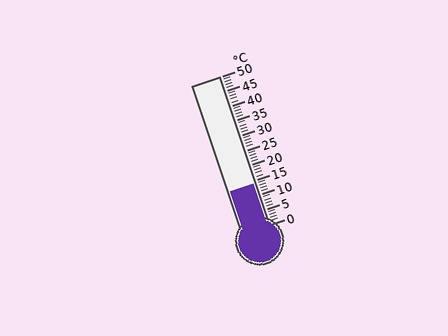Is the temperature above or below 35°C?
The temperature is below 35°C.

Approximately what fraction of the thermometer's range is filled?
The thermometer is filled to approximately 30% of its range.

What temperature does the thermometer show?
The thermometer shows approximately 14°C.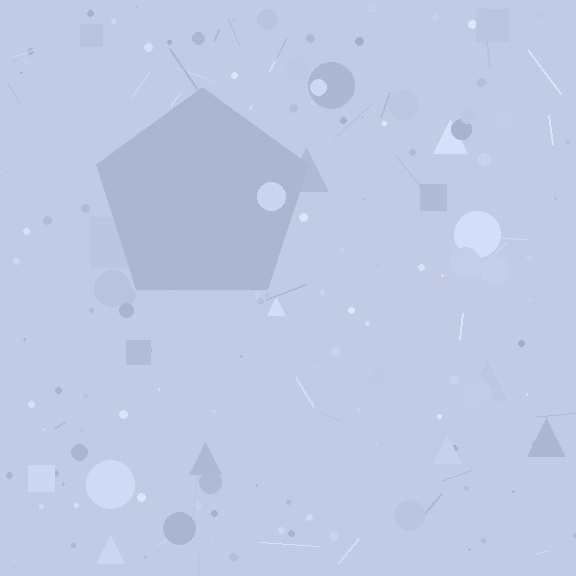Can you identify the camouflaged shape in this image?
The camouflaged shape is a pentagon.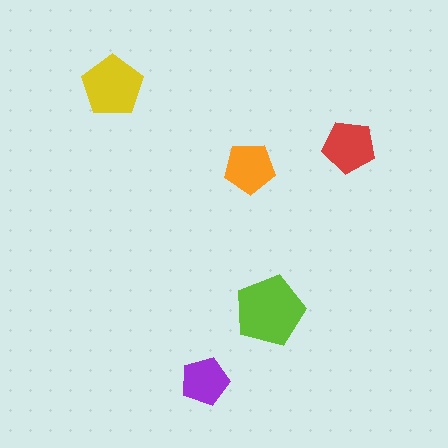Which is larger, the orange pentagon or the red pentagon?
The red one.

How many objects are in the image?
There are 5 objects in the image.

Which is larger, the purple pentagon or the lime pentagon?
The lime one.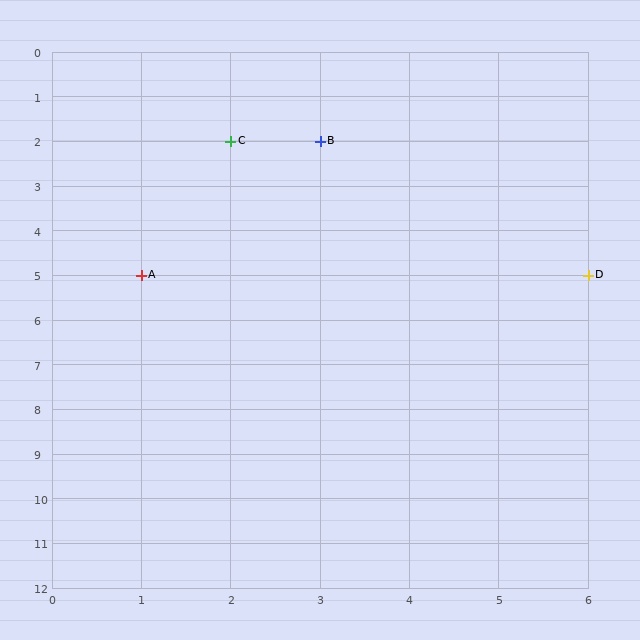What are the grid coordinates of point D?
Point D is at grid coordinates (6, 5).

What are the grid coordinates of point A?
Point A is at grid coordinates (1, 5).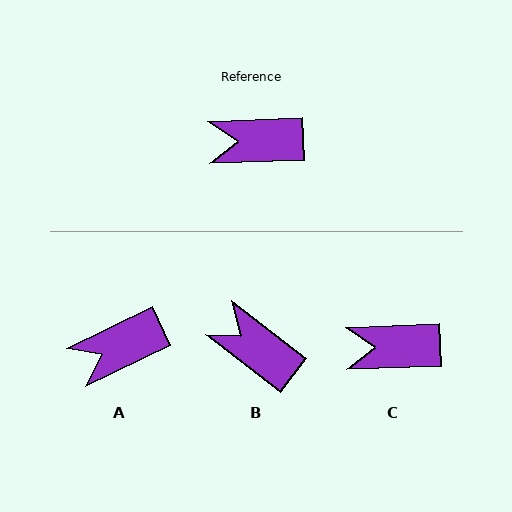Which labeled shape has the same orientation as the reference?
C.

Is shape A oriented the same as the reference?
No, it is off by about 24 degrees.